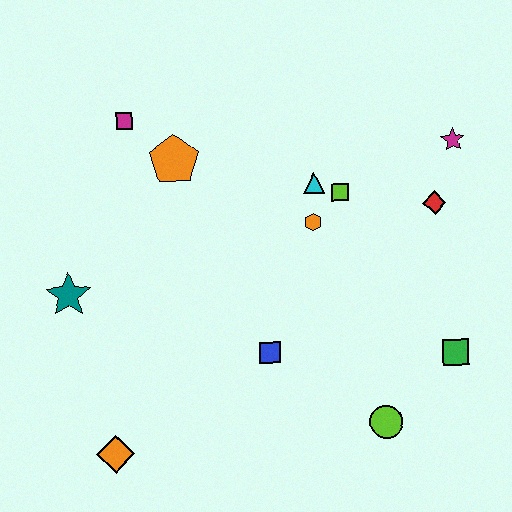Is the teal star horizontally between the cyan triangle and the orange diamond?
No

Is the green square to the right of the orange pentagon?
Yes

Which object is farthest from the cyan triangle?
The orange diamond is farthest from the cyan triangle.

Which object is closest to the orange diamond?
The teal star is closest to the orange diamond.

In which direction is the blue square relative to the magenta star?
The blue square is below the magenta star.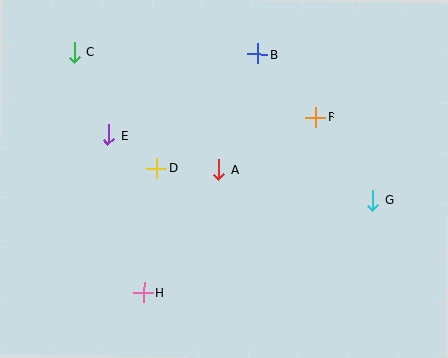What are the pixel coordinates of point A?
Point A is at (219, 170).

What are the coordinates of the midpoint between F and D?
The midpoint between F and D is at (236, 143).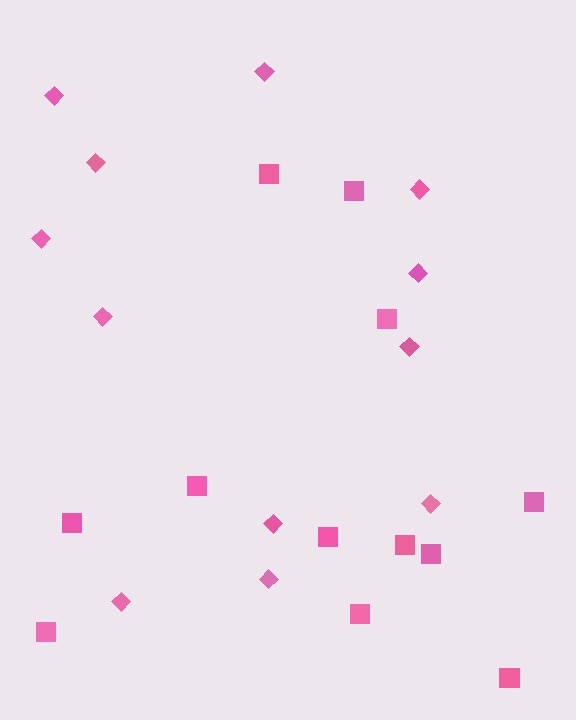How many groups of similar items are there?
There are 2 groups: one group of diamonds (12) and one group of squares (12).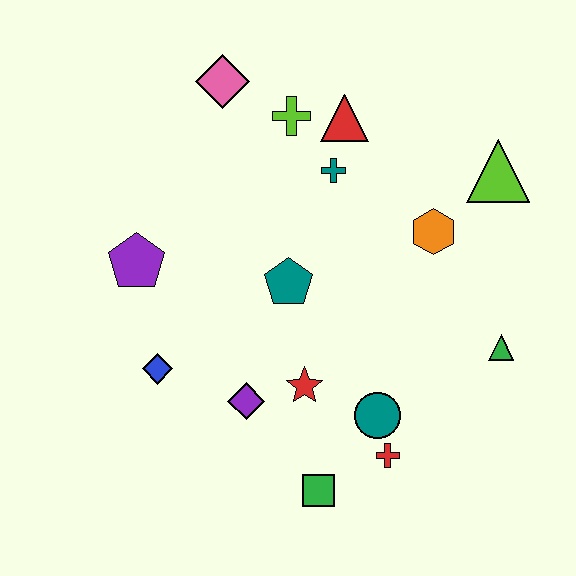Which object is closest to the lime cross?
The red triangle is closest to the lime cross.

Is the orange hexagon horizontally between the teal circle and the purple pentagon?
No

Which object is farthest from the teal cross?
The green square is farthest from the teal cross.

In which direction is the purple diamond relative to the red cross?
The purple diamond is to the left of the red cross.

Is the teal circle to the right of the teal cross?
Yes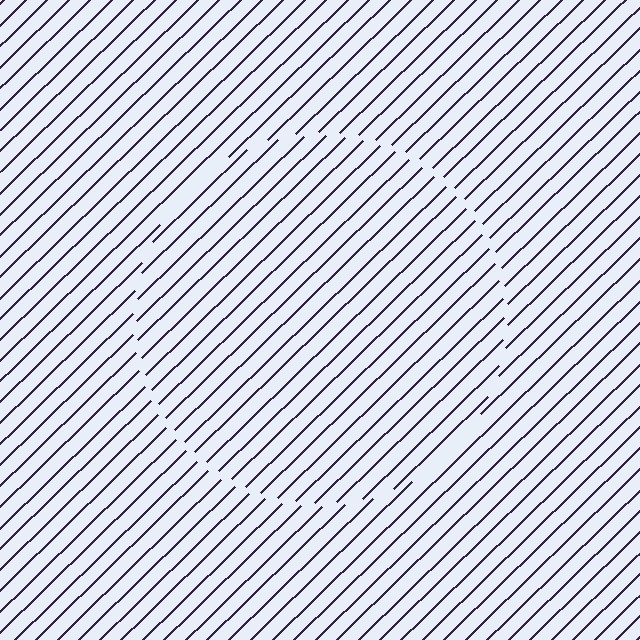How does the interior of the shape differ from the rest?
The interior of the shape contains the same grating, shifted by half a period — the contour is defined by the phase discontinuity where line-ends from the inner and outer gratings abut.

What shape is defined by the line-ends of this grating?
An illusory circle. The interior of the shape contains the same grating, shifted by half a period — the contour is defined by the phase discontinuity where line-ends from the inner and outer gratings abut.